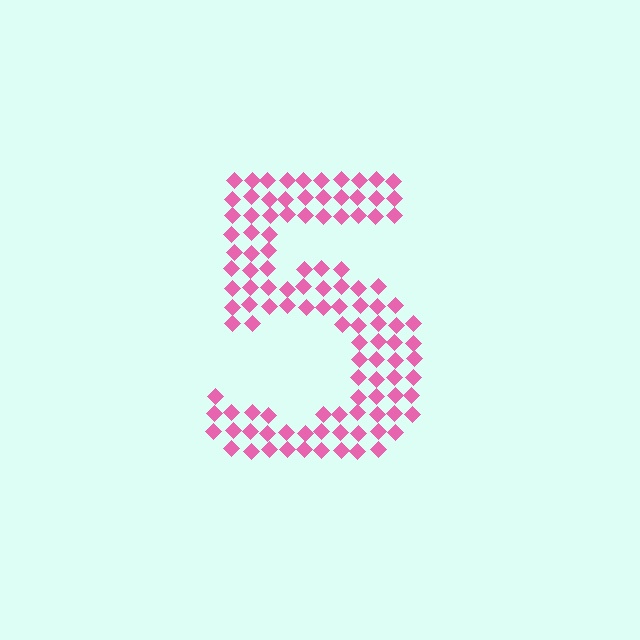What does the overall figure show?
The overall figure shows the digit 5.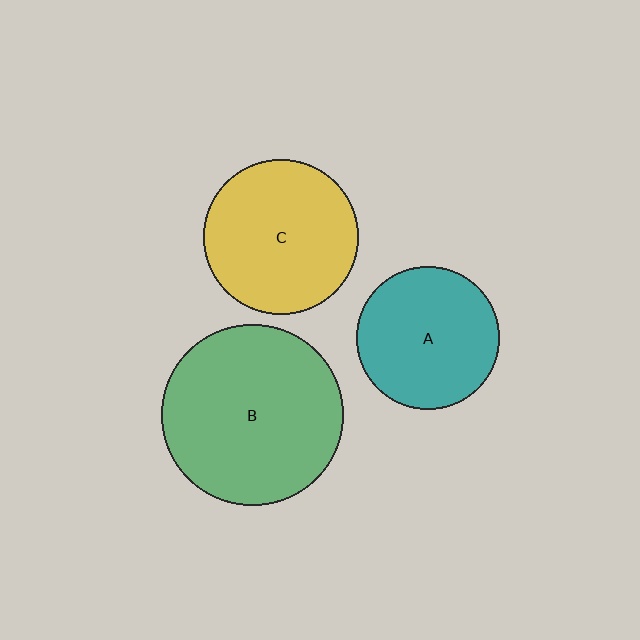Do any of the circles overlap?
No, none of the circles overlap.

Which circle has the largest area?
Circle B (green).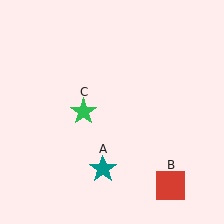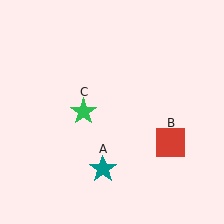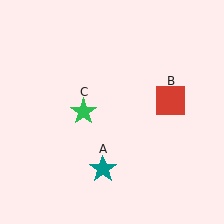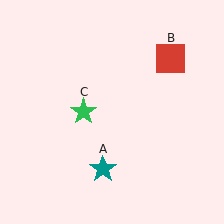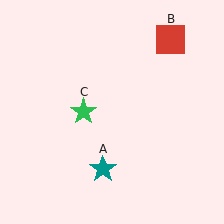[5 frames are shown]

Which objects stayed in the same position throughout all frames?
Teal star (object A) and green star (object C) remained stationary.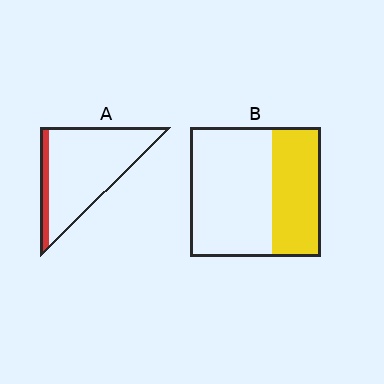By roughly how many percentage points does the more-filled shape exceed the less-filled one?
By roughly 25 percentage points (B over A).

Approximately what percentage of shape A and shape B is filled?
A is approximately 15% and B is approximately 35%.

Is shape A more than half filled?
No.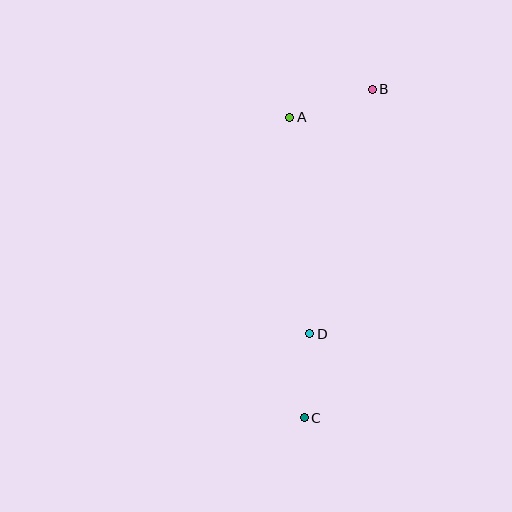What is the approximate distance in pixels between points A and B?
The distance between A and B is approximately 87 pixels.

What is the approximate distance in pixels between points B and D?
The distance between B and D is approximately 253 pixels.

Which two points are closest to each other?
Points C and D are closest to each other.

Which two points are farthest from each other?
Points B and C are farthest from each other.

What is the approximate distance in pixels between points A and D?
The distance between A and D is approximately 218 pixels.